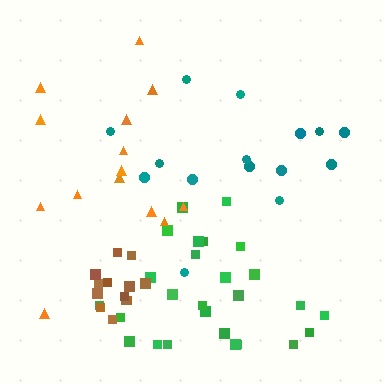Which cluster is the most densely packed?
Brown.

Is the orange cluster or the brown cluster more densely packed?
Brown.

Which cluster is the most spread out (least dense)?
Teal.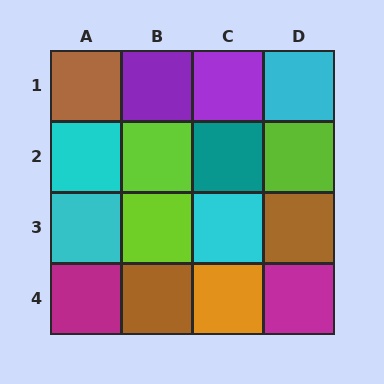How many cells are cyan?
4 cells are cyan.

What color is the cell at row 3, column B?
Lime.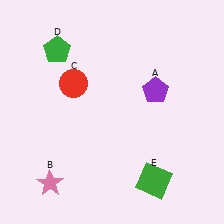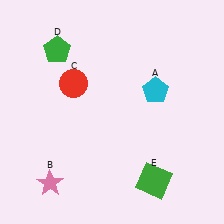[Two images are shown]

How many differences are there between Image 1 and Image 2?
There is 1 difference between the two images.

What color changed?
The pentagon (A) changed from purple in Image 1 to cyan in Image 2.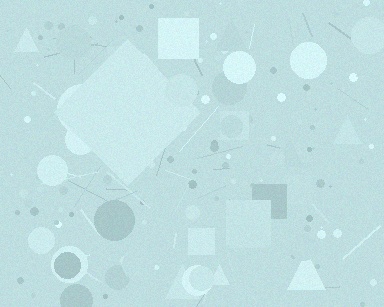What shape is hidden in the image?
A diamond is hidden in the image.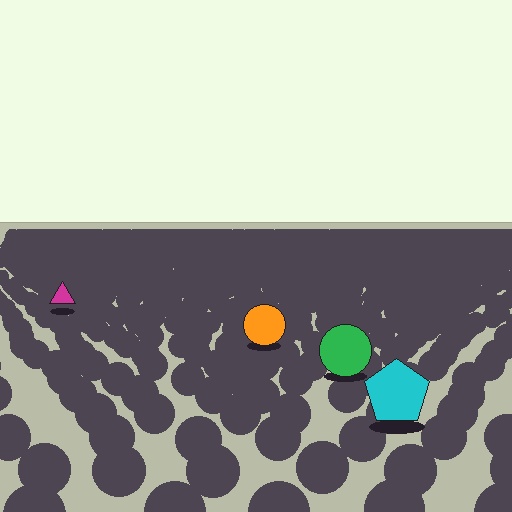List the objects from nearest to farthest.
From nearest to farthest: the cyan pentagon, the green circle, the orange circle, the magenta triangle.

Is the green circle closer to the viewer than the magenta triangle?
Yes. The green circle is closer — you can tell from the texture gradient: the ground texture is coarser near it.